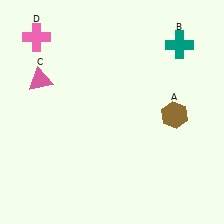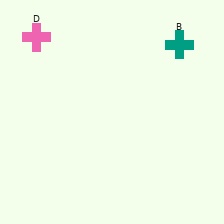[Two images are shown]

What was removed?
The brown hexagon (A), the pink triangle (C) were removed in Image 2.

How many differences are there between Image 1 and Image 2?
There are 2 differences between the two images.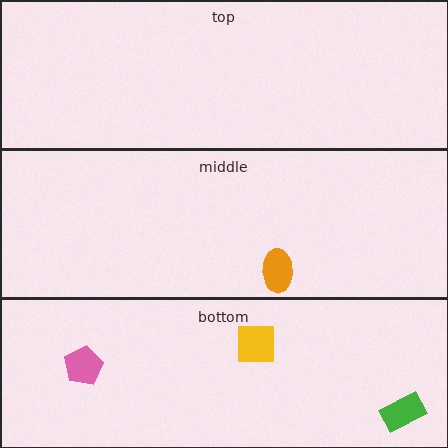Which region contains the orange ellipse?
The middle region.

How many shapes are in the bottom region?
3.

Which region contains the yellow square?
The bottom region.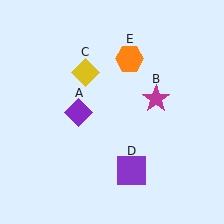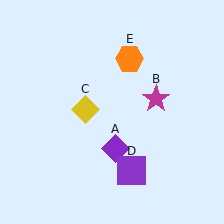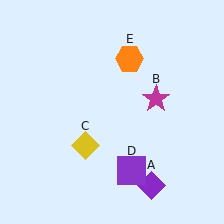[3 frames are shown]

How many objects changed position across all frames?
2 objects changed position: purple diamond (object A), yellow diamond (object C).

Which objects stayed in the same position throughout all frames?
Magenta star (object B) and purple square (object D) and orange hexagon (object E) remained stationary.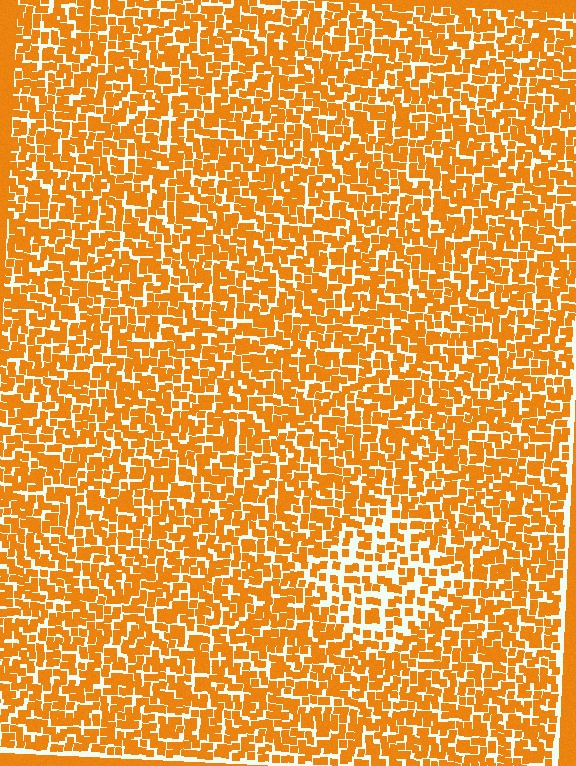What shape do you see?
I see a diamond.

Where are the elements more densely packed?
The elements are more densely packed outside the diamond boundary.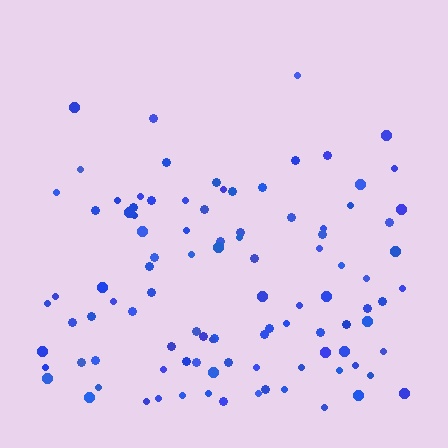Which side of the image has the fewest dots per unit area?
The top.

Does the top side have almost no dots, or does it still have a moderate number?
Still a moderate number, just noticeably fewer than the bottom.